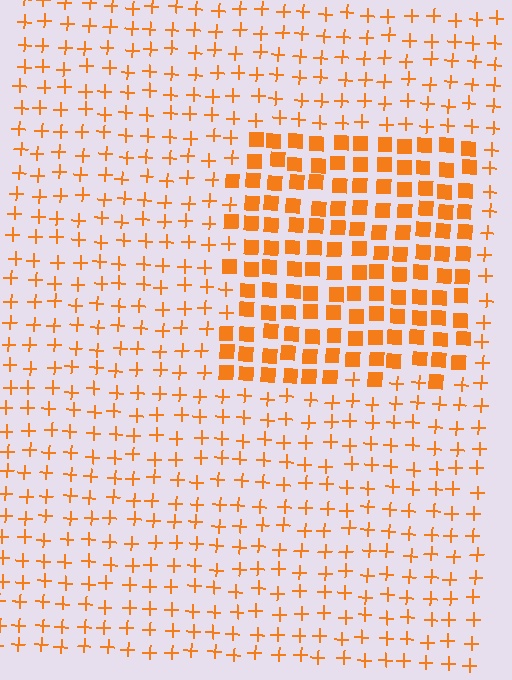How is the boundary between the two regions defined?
The boundary is defined by a change in element shape: squares inside vs. plus signs outside. All elements share the same color and spacing.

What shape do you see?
I see a rectangle.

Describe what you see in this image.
The image is filled with small orange elements arranged in a uniform grid. A rectangle-shaped region contains squares, while the surrounding area contains plus signs. The boundary is defined purely by the change in element shape.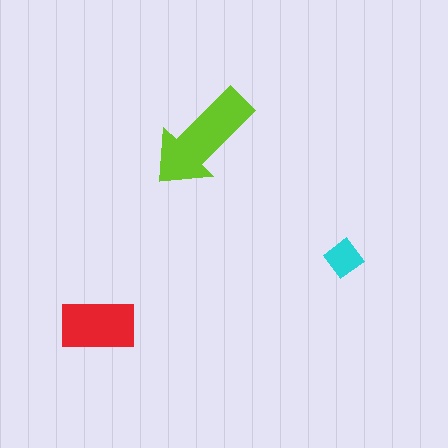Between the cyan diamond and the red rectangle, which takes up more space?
The red rectangle.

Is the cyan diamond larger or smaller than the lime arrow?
Smaller.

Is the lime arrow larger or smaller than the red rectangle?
Larger.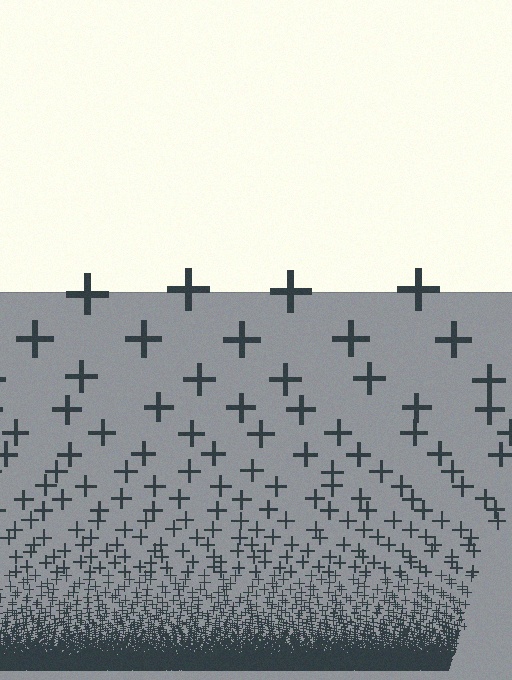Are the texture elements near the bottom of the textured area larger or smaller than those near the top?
Smaller. The gradient is inverted — elements near the bottom are smaller and denser.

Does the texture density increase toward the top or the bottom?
Density increases toward the bottom.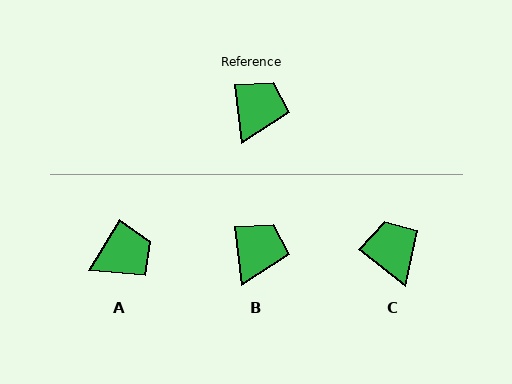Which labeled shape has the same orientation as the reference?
B.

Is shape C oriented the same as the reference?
No, it is off by about 45 degrees.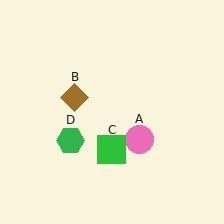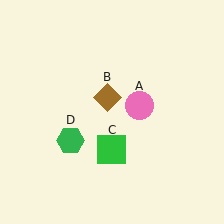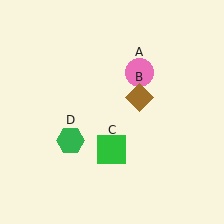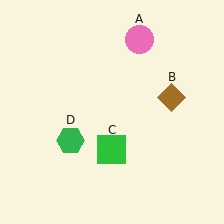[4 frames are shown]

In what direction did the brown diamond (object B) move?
The brown diamond (object B) moved right.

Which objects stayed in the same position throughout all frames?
Green square (object C) and green hexagon (object D) remained stationary.